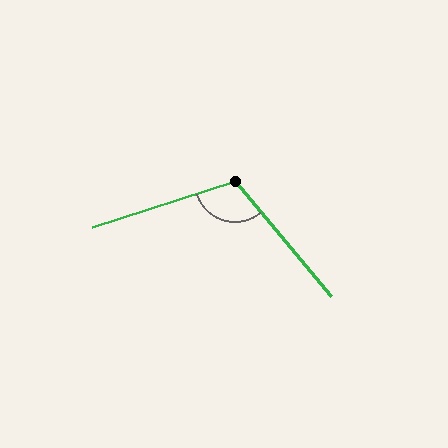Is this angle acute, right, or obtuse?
It is obtuse.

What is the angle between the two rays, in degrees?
Approximately 112 degrees.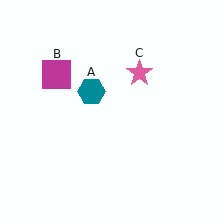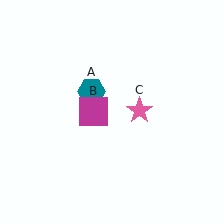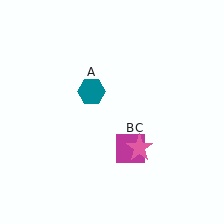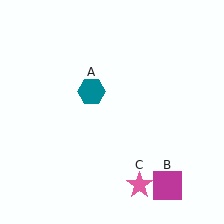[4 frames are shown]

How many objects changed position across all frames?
2 objects changed position: magenta square (object B), pink star (object C).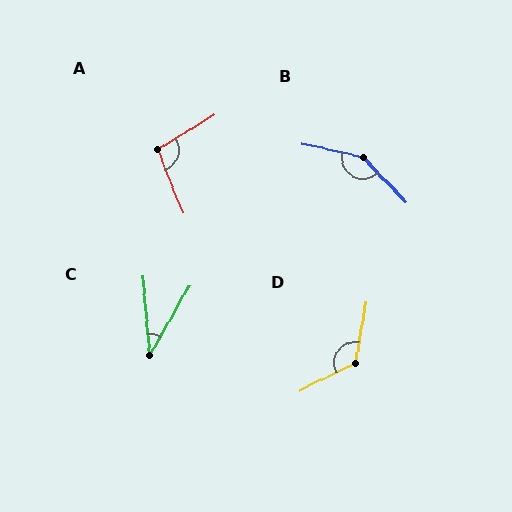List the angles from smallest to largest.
C (35°), A (100°), D (126°), B (147°).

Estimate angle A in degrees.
Approximately 100 degrees.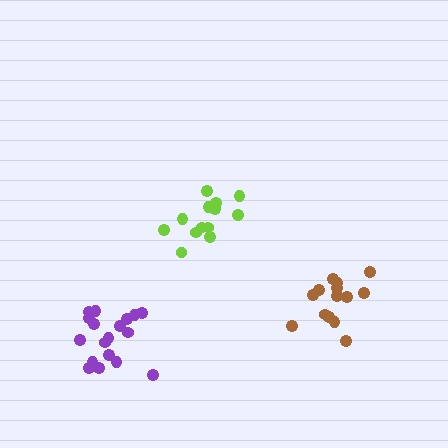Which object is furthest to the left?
The purple cluster is leftmost.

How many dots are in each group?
Group 1: 13 dots, Group 2: 18 dots, Group 3: 14 dots (45 total).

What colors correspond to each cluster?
The clusters are colored: lime, purple, brown.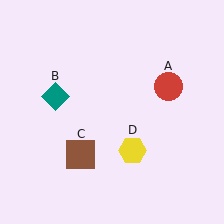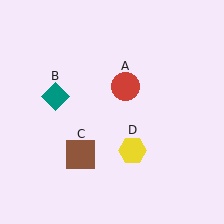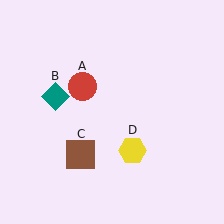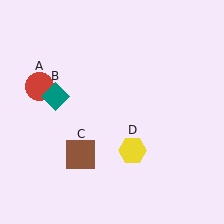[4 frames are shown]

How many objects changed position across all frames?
1 object changed position: red circle (object A).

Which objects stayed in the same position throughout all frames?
Teal diamond (object B) and brown square (object C) and yellow hexagon (object D) remained stationary.